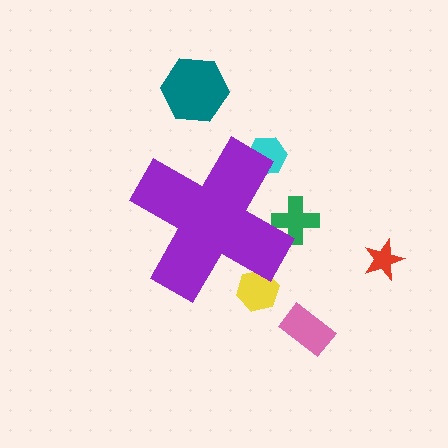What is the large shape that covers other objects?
A purple cross.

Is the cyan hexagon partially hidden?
Yes, the cyan hexagon is partially hidden behind the purple cross.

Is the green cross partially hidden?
Yes, the green cross is partially hidden behind the purple cross.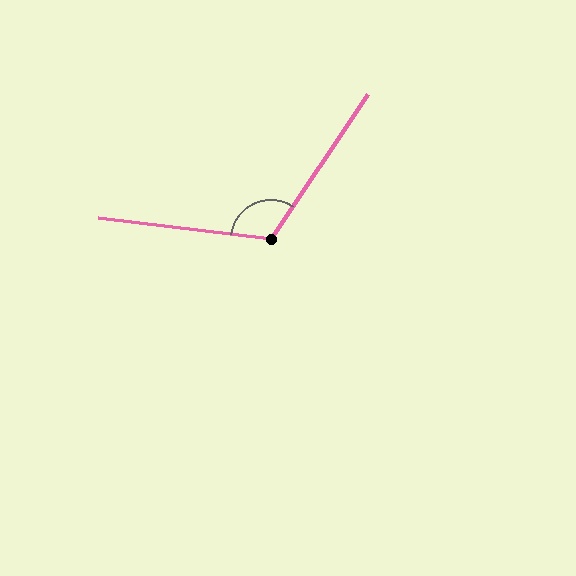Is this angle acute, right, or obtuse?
It is obtuse.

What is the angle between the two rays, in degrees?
Approximately 117 degrees.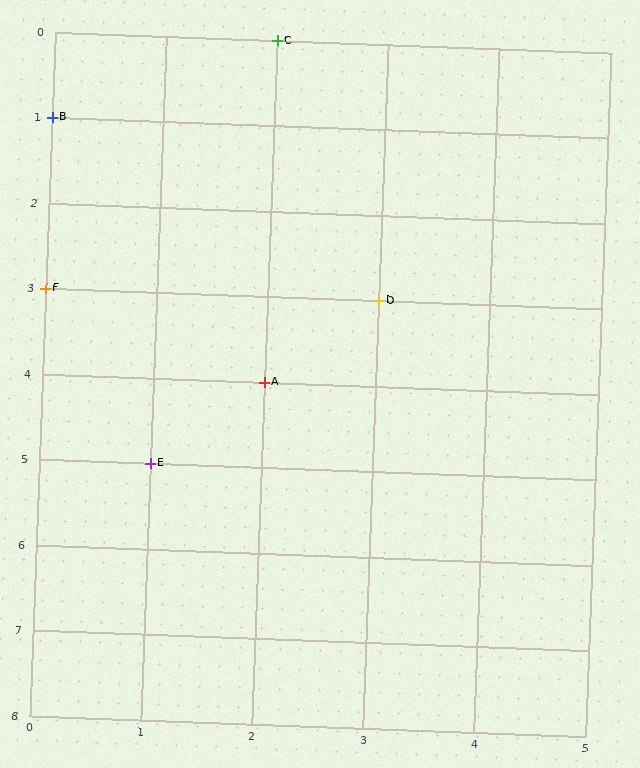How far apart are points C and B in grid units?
Points C and B are 2 columns and 1 row apart (about 2.2 grid units diagonally).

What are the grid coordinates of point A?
Point A is at grid coordinates (2, 4).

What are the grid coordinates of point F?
Point F is at grid coordinates (0, 3).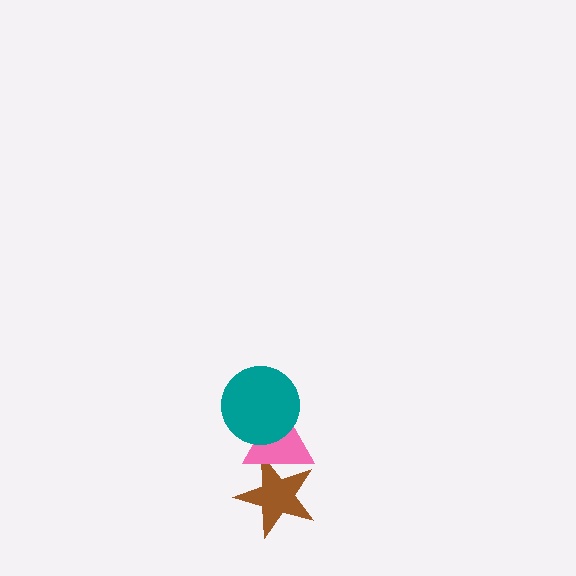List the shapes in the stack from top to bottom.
From top to bottom: the teal circle, the pink triangle, the brown star.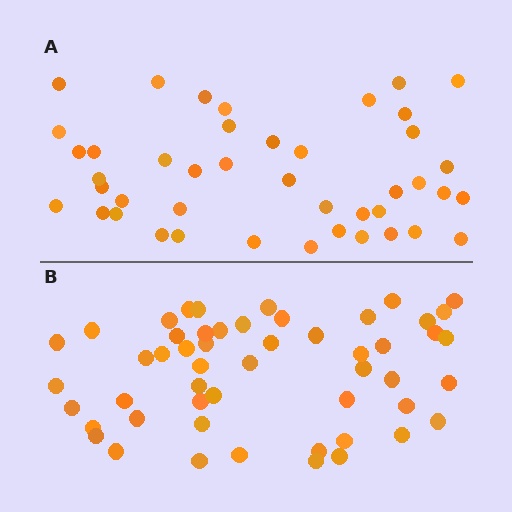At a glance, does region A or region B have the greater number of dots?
Region B (the bottom region) has more dots.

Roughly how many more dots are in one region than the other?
Region B has roughly 8 or so more dots than region A.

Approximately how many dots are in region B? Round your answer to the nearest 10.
About 50 dots. (The exact count is 52, which rounds to 50.)